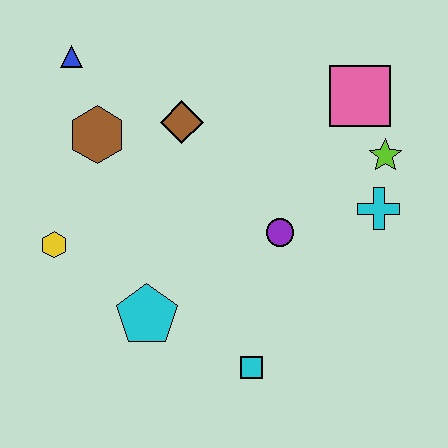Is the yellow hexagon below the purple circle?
Yes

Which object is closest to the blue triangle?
The brown hexagon is closest to the blue triangle.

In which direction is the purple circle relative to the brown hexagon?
The purple circle is to the right of the brown hexagon.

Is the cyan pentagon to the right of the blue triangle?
Yes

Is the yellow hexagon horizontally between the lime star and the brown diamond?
No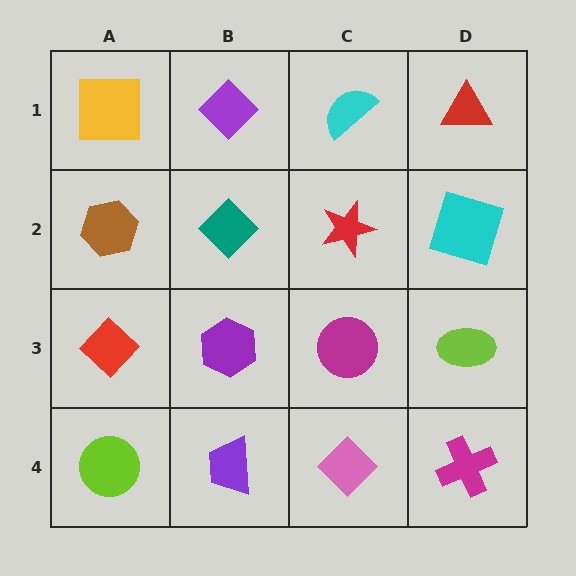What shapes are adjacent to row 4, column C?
A magenta circle (row 3, column C), a purple trapezoid (row 4, column B), a magenta cross (row 4, column D).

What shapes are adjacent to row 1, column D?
A cyan square (row 2, column D), a cyan semicircle (row 1, column C).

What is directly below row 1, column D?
A cyan square.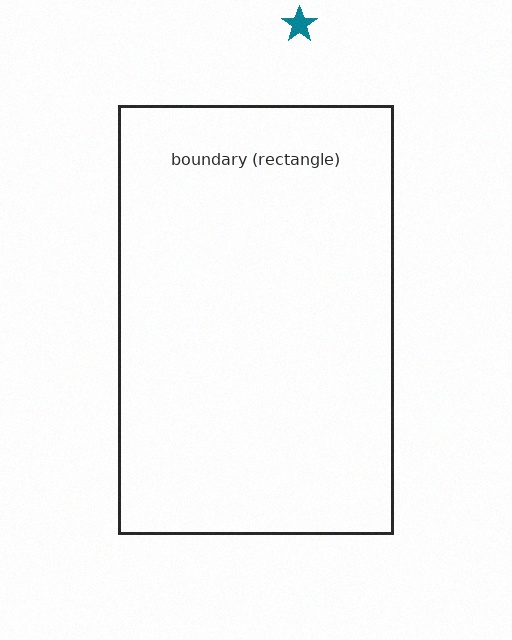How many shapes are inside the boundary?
0 inside, 1 outside.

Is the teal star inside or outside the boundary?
Outside.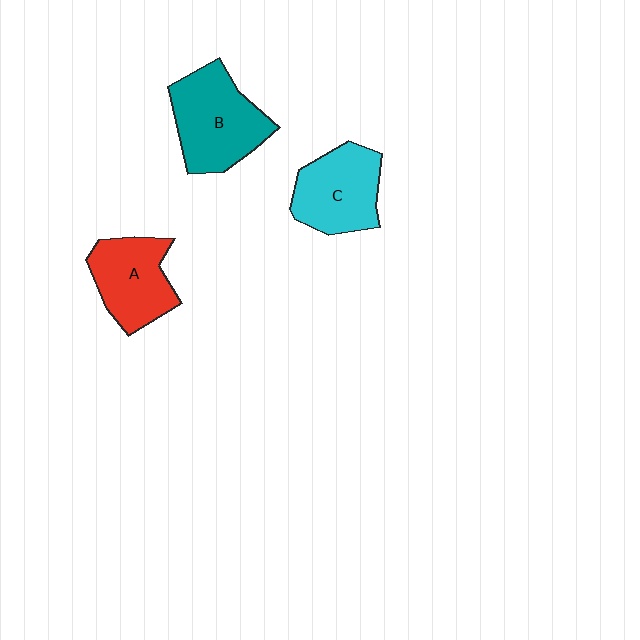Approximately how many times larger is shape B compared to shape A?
Approximately 1.2 times.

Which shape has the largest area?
Shape B (teal).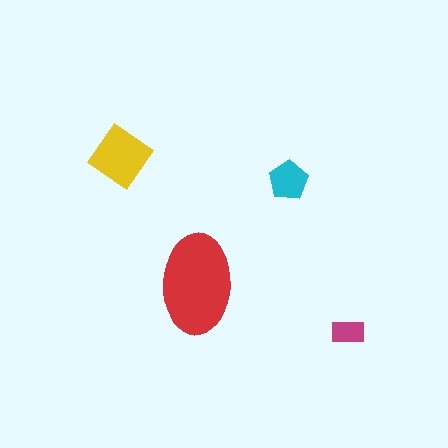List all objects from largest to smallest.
The red ellipse, the yellow diamond, the cyan pentagon, the magenta rectangle.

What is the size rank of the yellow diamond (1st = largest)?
2nd.